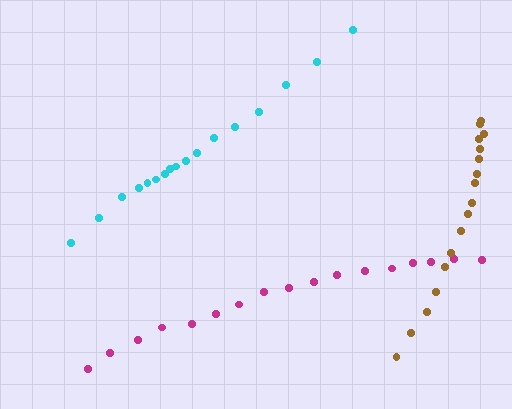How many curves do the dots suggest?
There are 3 distinct paths.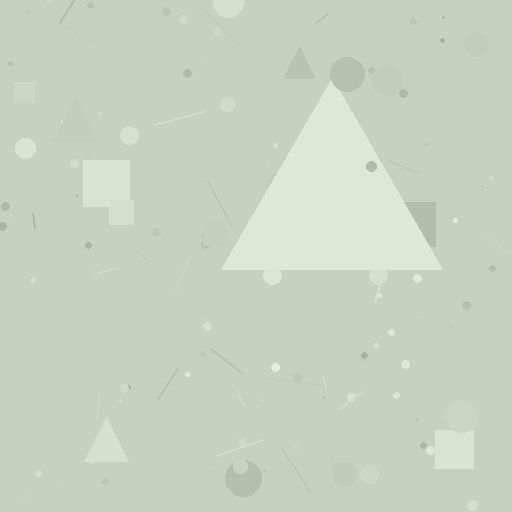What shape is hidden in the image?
A triangle is hidden in the image.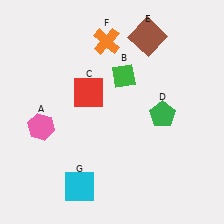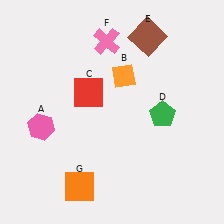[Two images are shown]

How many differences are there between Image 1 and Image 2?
There are 3 differences between the two images.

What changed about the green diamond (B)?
In Image 1, B is green. In Image 2, it changed to orange.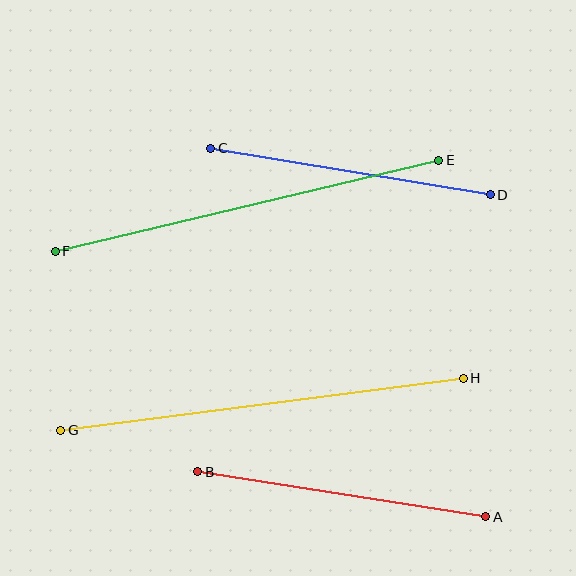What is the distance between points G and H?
The distance is approximately 406 pixels.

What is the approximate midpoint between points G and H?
The midpoint is at approximately (262, 404) pixels.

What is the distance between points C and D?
The distance is approximately 283 pixels.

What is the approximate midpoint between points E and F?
The midpoint is at approximately (247, 206) pixels.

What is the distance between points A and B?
The distance is approximately 292 pixels.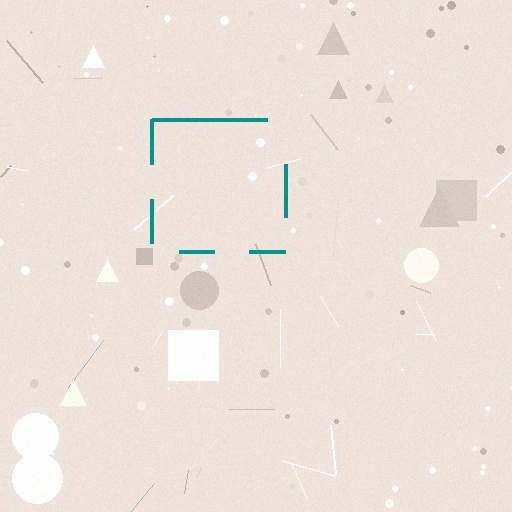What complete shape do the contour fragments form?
The contour fragments form a square.